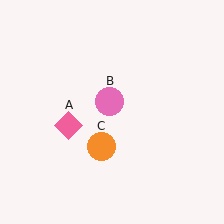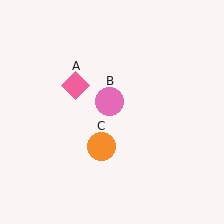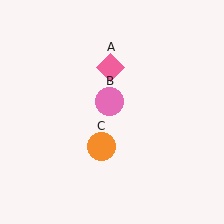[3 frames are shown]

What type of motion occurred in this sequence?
The pink diamond (object A) rotated clockwise around the center of the scene.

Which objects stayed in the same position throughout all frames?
Pink circle (object B) and orange circle (object C) remained stationary.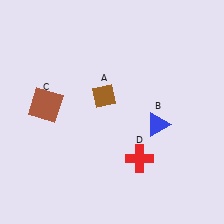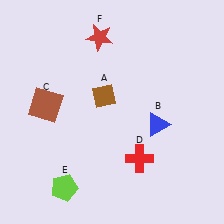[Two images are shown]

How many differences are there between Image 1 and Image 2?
There are 2 differences between the two images.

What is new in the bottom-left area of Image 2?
A lime pentagon (E) was added in the bottom-left area of Image 2.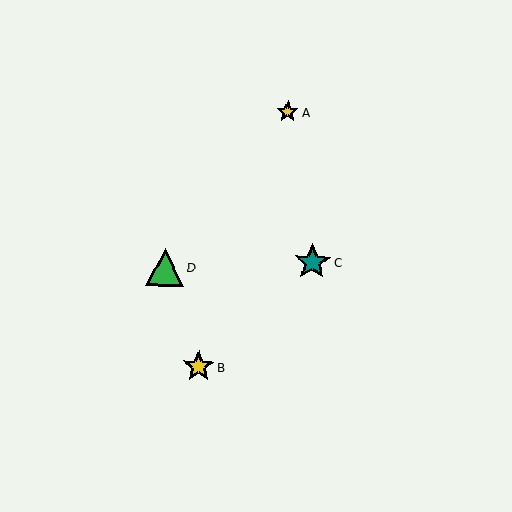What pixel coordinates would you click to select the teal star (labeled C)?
Click at (312, 262) to select the teal star C.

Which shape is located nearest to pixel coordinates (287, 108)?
The yellow star (labeled A) at (288, 112) is nearest to that location.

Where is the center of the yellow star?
The center of the yellow star is at (288, 112).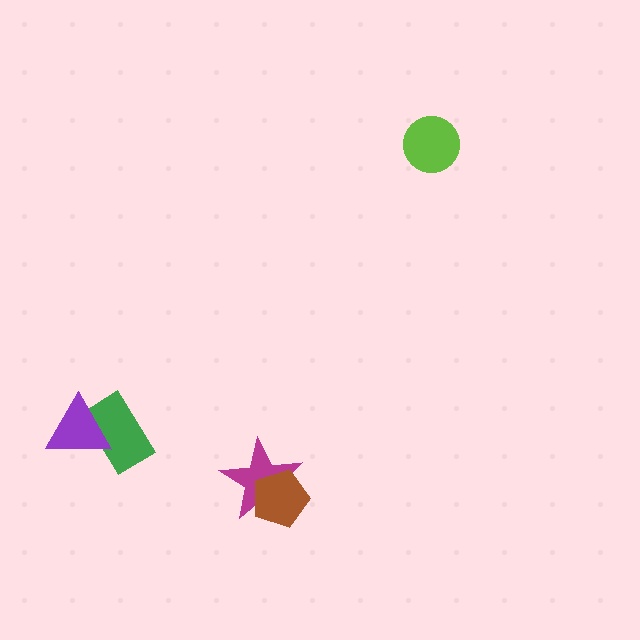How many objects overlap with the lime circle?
0 objects overlap with the lime circle.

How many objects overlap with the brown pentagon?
1 object overlaps with the brown pentagon.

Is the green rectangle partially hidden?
Yes, it is partially covered by another shape.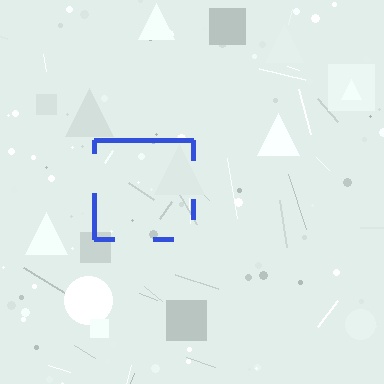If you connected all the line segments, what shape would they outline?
They would outline a square.